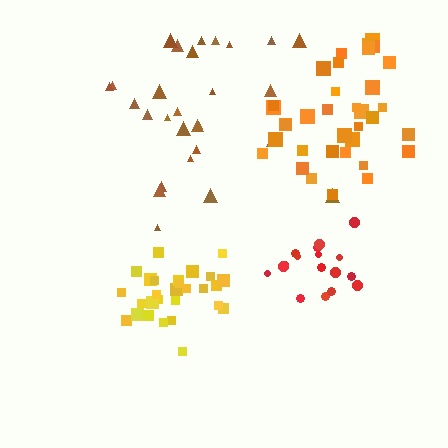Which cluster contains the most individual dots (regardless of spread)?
Orange (35).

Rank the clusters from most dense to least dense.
red, yellow, orange, brown.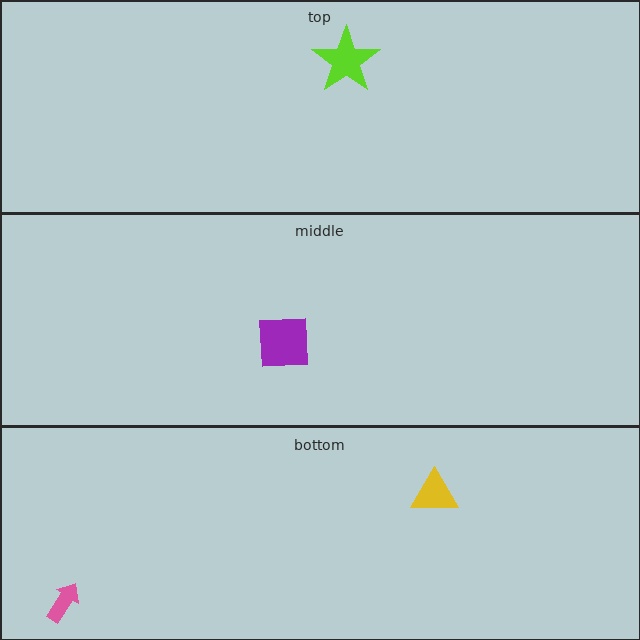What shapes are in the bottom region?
The pink arrow, the yellow triangle.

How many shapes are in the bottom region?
2.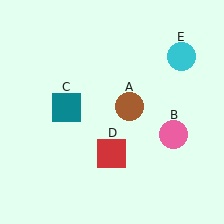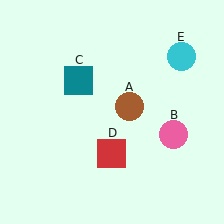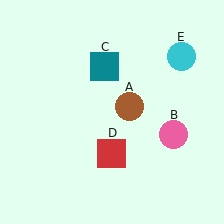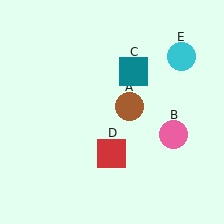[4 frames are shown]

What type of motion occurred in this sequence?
The teal square (object C) rotated clockwise around the center of the scene.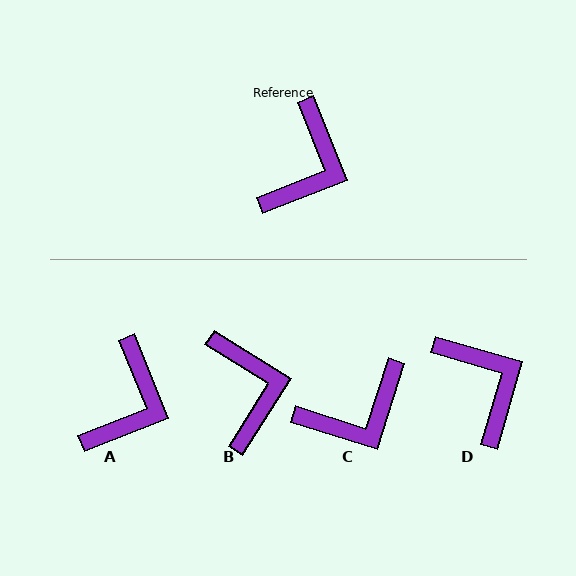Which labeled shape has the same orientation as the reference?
A.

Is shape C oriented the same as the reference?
No, it is off by about 39 degrees.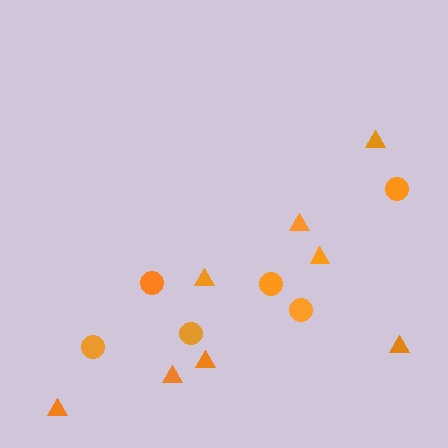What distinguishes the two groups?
There are 2 groups: one group of triangles (8) and one group of circles (6).